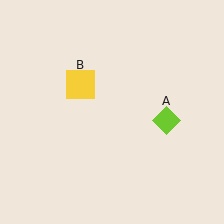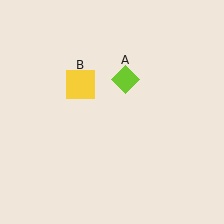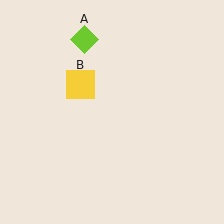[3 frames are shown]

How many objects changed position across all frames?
1 object changed position: lime diamond (object A).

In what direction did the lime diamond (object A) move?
The lime diamond (object A) moved up and to the left.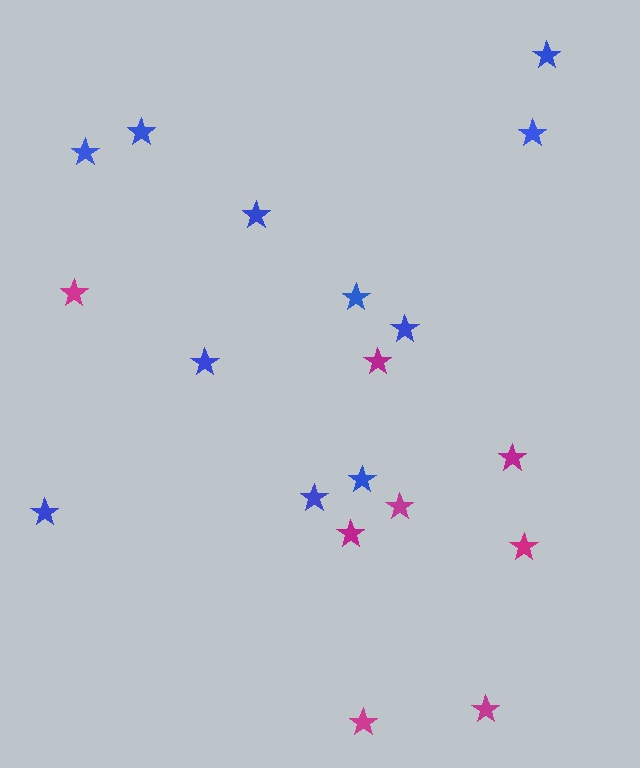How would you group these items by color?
There are 2 groups: one group of blue stars (11) and one group of magenta stars (8).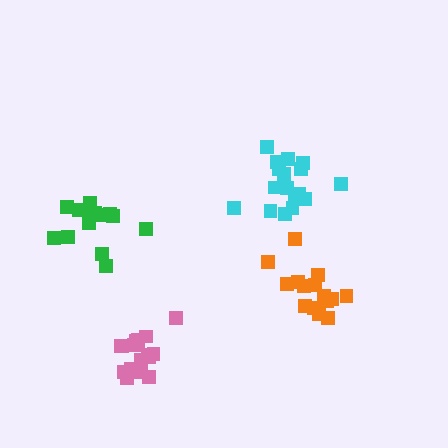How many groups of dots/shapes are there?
There are 4 groups.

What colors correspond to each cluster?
The clusters are colored: cyan, green, pink, orange.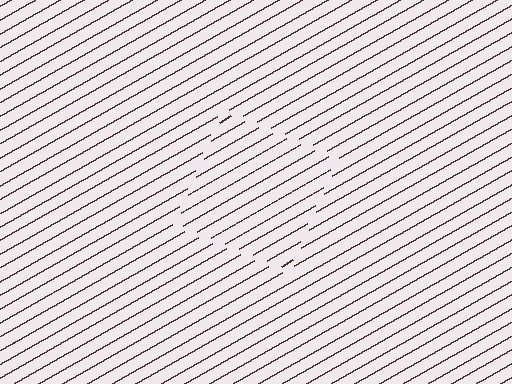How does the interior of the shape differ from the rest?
The interior of the shape contains the same grating, shifted by half a period — the contour is defined by the phase discontinuity where line-ends from the inner and outer gratings abut.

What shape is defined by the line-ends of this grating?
An illusory square. The interior of the shape contains the same grating, shifted by half a period — the contour is defined by the phase discontinuity where line-ends from the inner and outer gratings abut.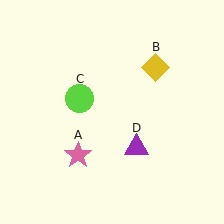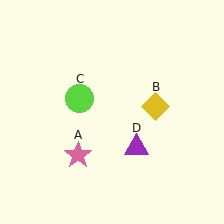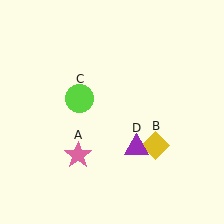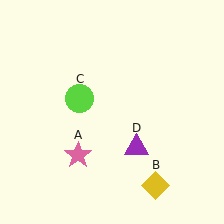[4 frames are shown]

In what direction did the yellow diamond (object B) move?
The yellow diamond (object B) moved down.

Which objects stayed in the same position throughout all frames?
Pink star (object A) and lime circle (object C) and purple triangle (object D) remained stationary.